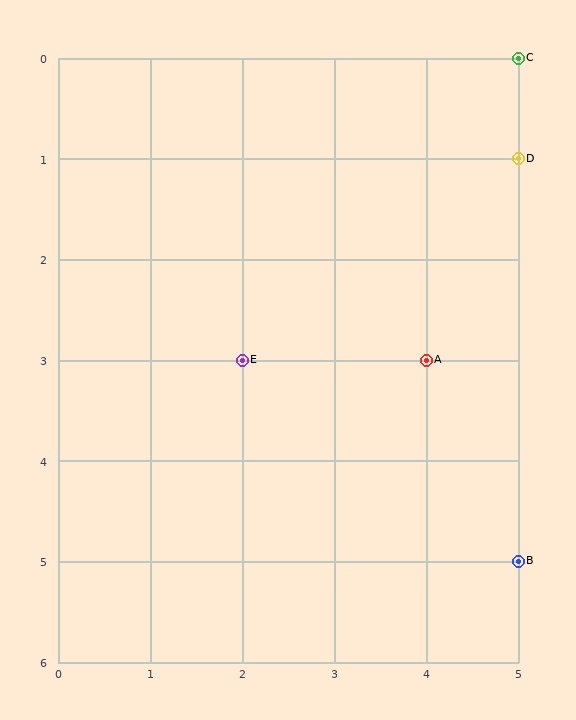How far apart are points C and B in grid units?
Points C and B are 5 rows apart.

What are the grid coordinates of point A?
Point A is at grid coordinates (4, 3).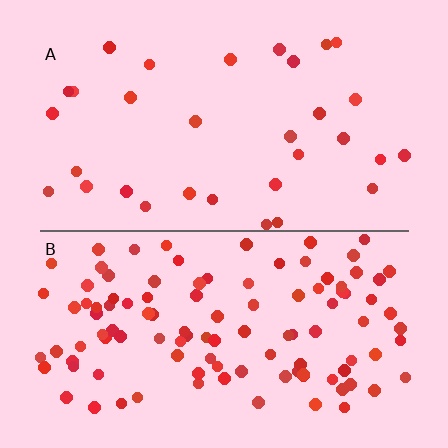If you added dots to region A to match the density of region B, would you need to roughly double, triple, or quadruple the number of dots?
Approximately triple.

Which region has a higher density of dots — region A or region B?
B (the bottom).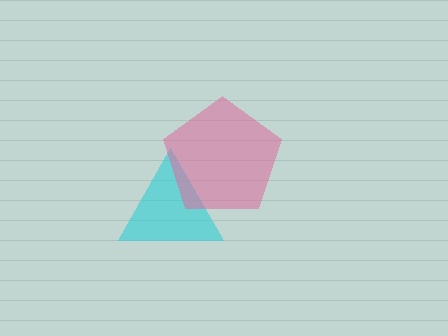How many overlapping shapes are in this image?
There are 2 overlapping shapes in the image.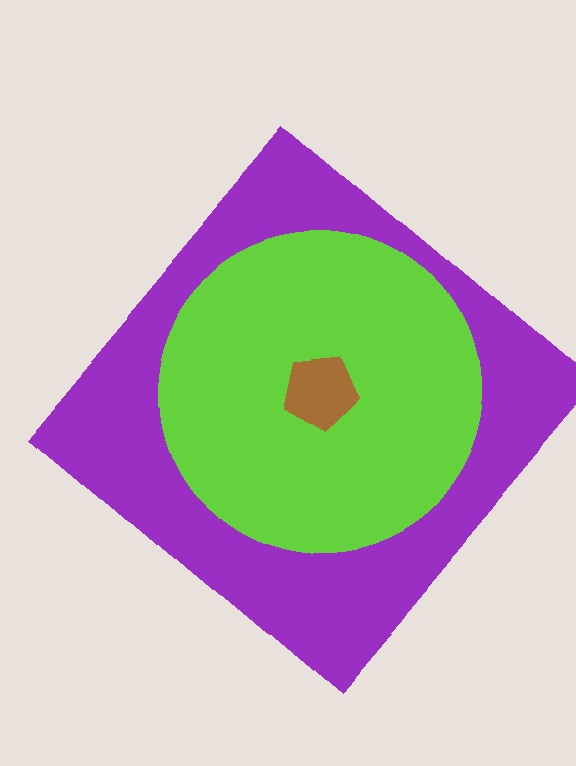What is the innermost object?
The brown pentagon.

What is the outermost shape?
The purple diamond.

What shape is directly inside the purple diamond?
The lime circle.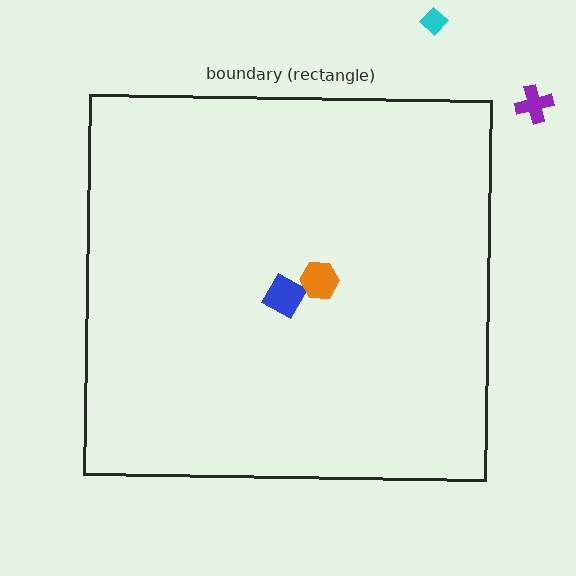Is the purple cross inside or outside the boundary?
Outside.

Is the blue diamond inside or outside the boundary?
Inside.